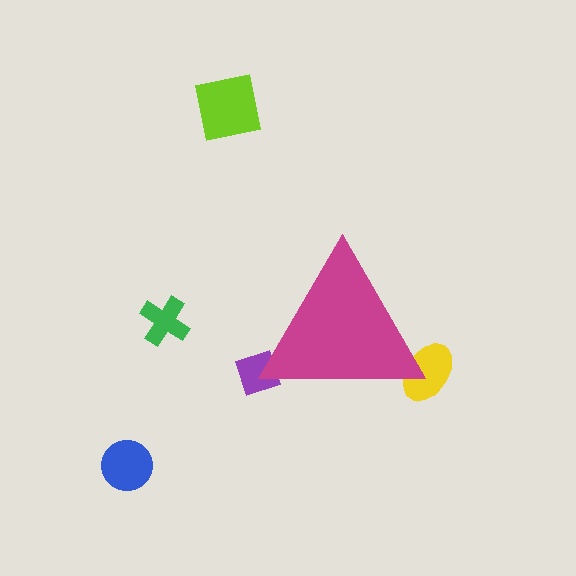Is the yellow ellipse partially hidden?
Yes, the yellow ellipse is partially hidden behind the magenta triangle.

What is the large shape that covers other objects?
A magenta triangle.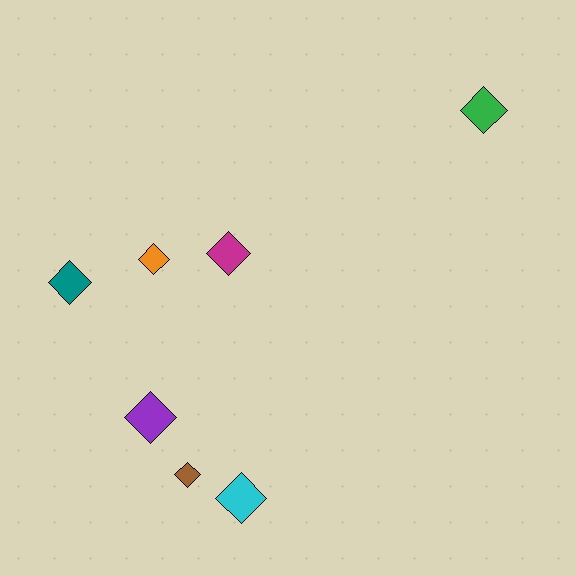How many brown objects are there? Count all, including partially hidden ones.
There is 1 brown object.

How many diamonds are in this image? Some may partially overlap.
There are 7 diamonds.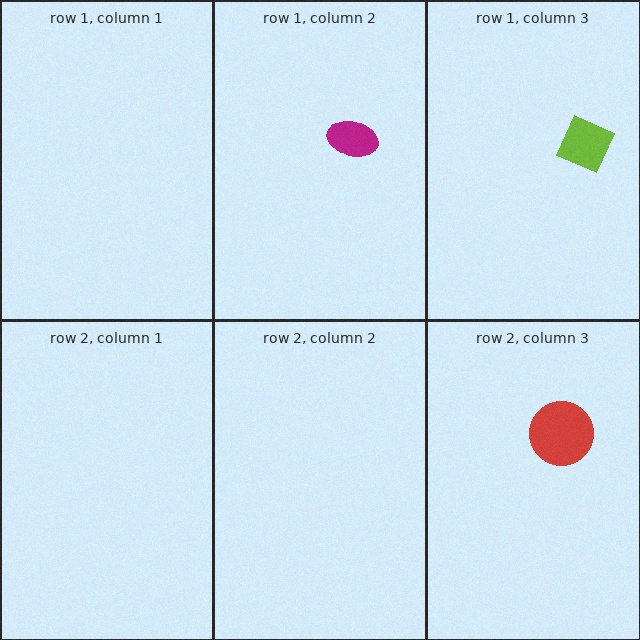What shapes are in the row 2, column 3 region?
The red circle.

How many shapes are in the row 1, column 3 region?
1.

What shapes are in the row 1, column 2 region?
The magenta ellipse.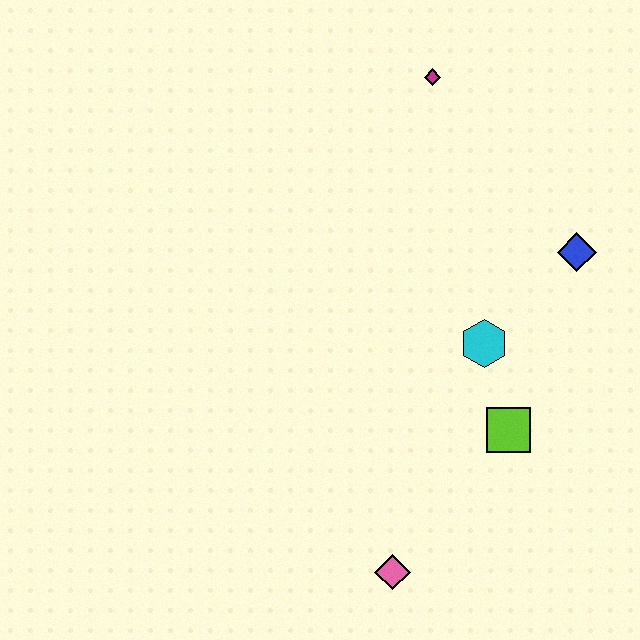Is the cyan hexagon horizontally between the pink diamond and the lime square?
Yes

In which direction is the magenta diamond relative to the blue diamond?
The magenta diamond is above the blue diamond.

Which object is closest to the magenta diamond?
The blue diamond is closest to the magenta diamond.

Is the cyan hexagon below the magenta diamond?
Yes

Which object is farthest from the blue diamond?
The pink diamond is farthest from the blue diamond.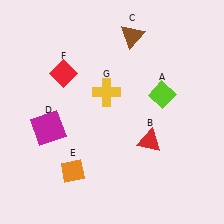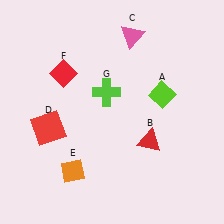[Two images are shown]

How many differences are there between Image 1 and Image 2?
There are 3 differences between the two images.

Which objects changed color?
C changed from brown to pink. D changed from magenta to red. G changed from yellow to lime.